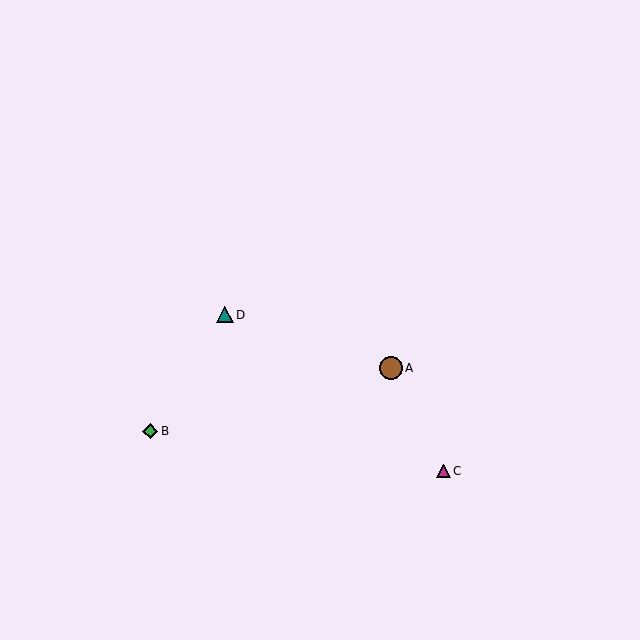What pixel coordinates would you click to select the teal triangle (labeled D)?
Click at (225, 315) to select the teal triangle D.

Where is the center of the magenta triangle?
The center of the magenta triangle is at (443, 471).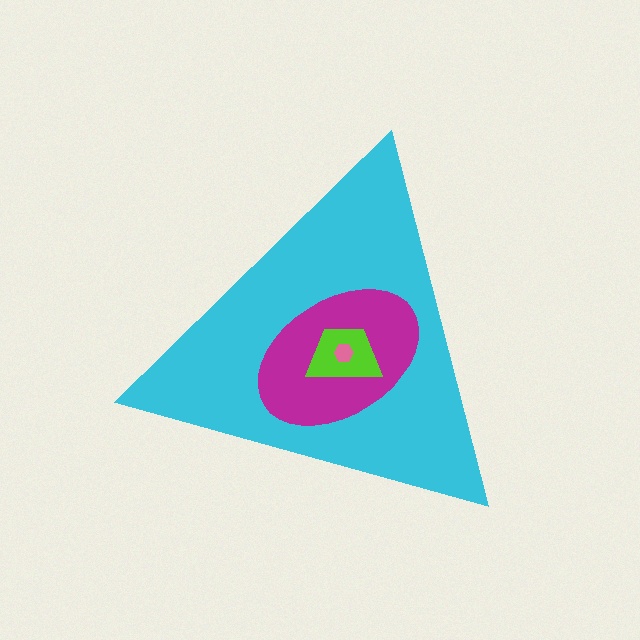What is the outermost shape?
The cyan triangle.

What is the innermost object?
The pink hexagon.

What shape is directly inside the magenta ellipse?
The lime trapezoid.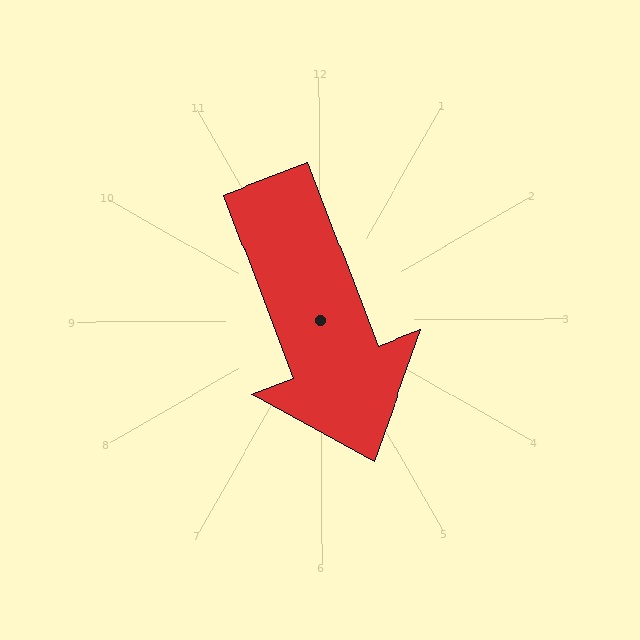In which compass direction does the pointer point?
South.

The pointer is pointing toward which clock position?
Roughly 5 o'clock.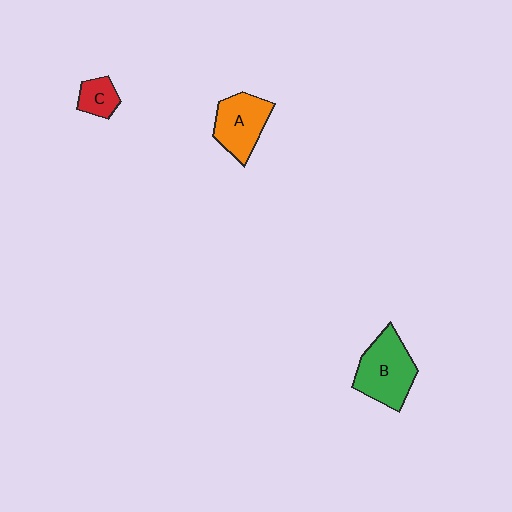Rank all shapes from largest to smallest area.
From largest to smallest: B (green), A (orange), C (red).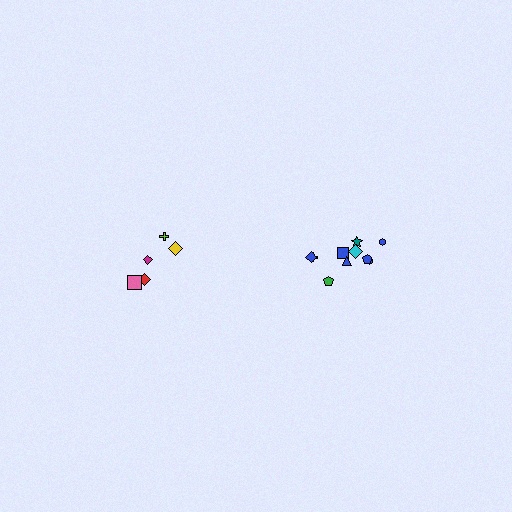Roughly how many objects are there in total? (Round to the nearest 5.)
Roughly 15 objects in total.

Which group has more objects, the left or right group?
The right group.